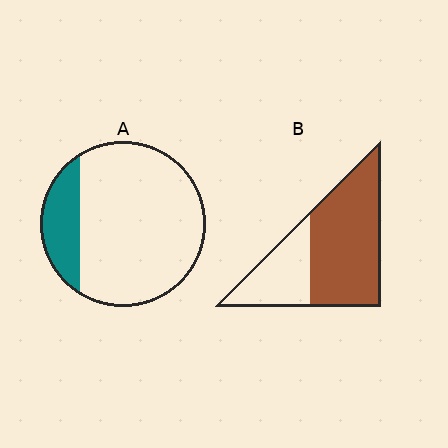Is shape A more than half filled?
No.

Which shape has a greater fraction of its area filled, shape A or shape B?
Shape B.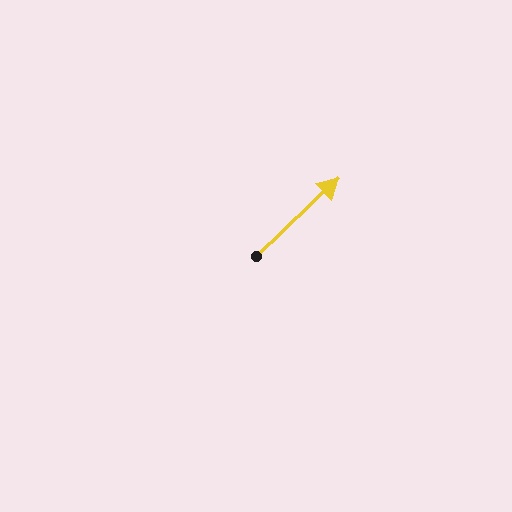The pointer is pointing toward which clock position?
Roughly 2 o'clock.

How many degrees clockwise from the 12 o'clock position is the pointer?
Approximately 46 degrees.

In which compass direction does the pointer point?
Northeast.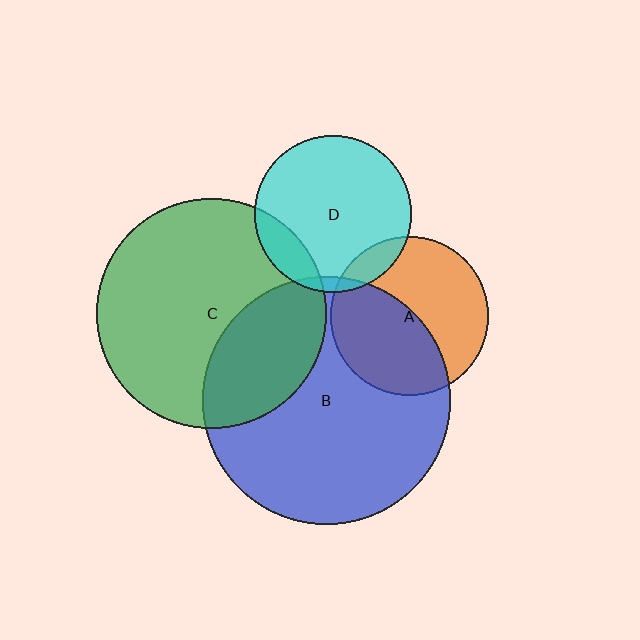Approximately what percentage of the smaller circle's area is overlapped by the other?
Approximately 30%.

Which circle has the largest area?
Circle B (blue).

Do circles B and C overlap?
Yes.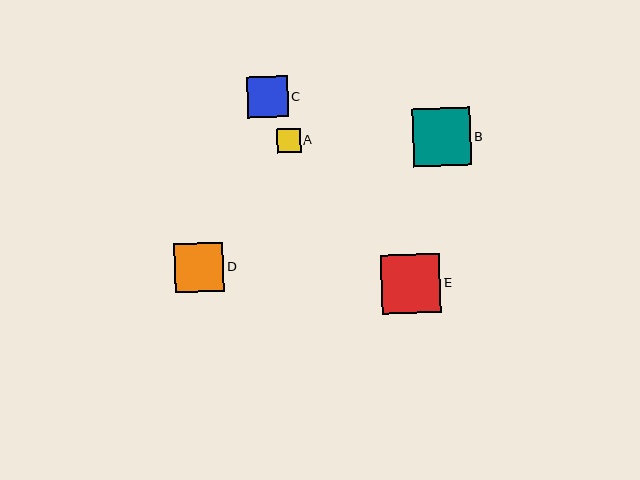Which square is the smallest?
Square A is the smallest with a size of approximately 24 pixels.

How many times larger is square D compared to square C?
Square D is approximately 1.2 times the size of square C.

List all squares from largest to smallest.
From largest to smallest: E, B, D, C, A.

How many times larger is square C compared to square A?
Square C is approximately 1.7 times the size of square A.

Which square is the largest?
Square E is the largest with a size of approximately 59 pixels.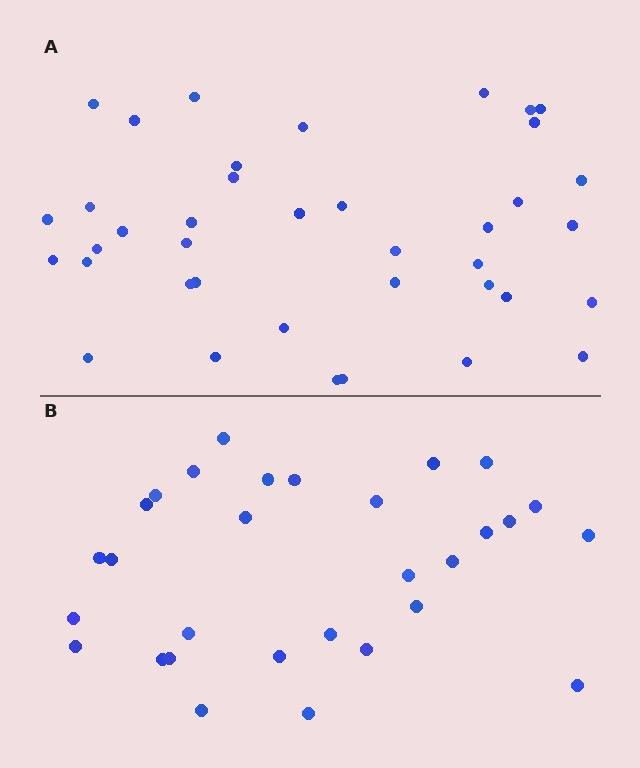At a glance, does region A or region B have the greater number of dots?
Region A (the top region) has more dots.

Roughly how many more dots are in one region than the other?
Region A has roughly 8 or so more dots than region B.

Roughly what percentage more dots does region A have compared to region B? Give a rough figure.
About 30% more.